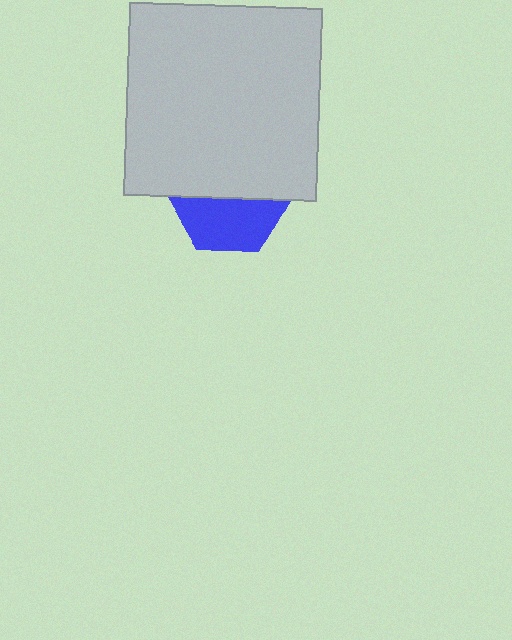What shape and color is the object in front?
The object in front is a light gray square.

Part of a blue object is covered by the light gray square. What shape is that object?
It is a hexagon.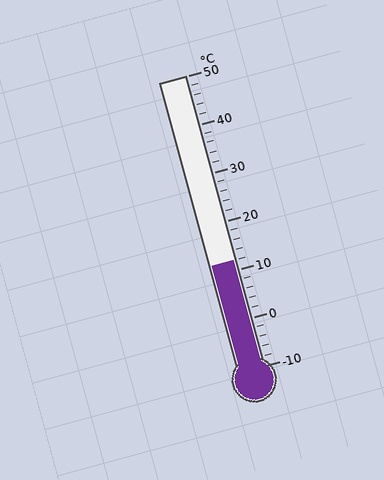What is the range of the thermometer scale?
The thermometer scale ranges from -10°C to 50°C.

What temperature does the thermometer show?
The thermometer shows approximately 12°C.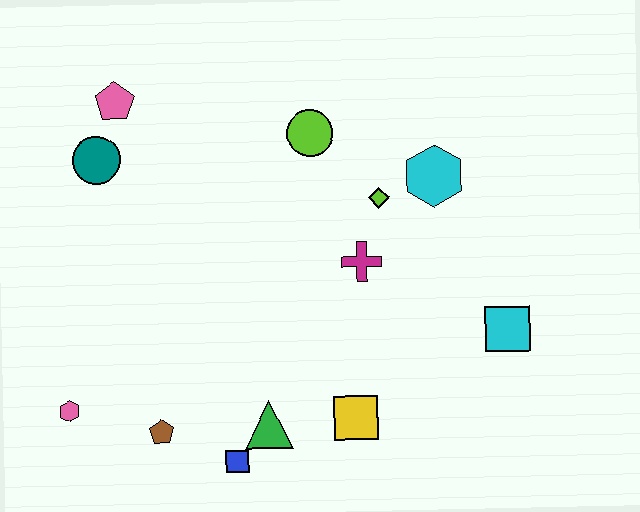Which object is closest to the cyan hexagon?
The lime diamond is closest to the cyan hexagon.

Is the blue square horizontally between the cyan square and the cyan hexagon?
No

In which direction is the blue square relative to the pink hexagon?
The blue square is to the right of the pink hexagon.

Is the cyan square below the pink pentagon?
Yes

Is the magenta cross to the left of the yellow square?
No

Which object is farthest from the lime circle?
The pink hexagon is farthest from the lime circle.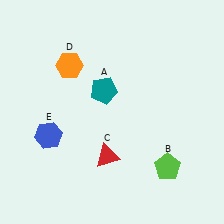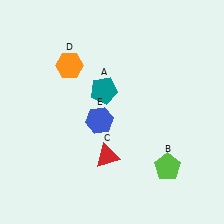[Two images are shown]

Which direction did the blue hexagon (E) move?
The blue hexagon (E) moved right.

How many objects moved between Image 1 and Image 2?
1 object moved between the two images.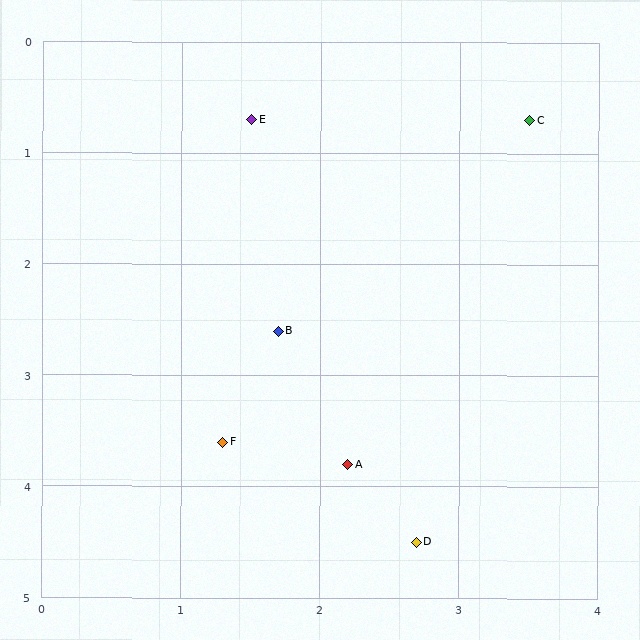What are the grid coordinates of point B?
Point B is at approximately (1.7, 2.6).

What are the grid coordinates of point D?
Point D is at approximately (2.7, 4.5).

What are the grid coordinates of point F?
Point F is at approximately (1.3, 3.6).